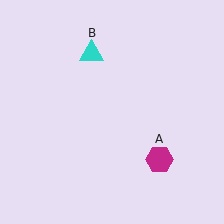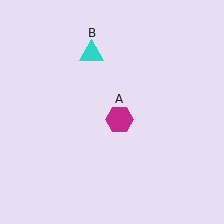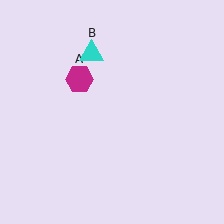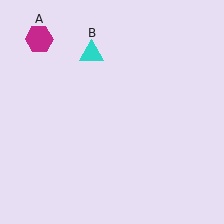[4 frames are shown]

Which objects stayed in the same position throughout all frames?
Cyan triangle (object B) remained stationary.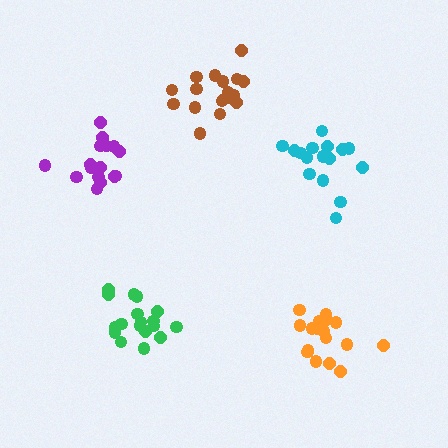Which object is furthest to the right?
The cyan cluster is rightmost.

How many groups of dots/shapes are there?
There are 5 groups.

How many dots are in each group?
Group 1: 16 dots, Group 2: 16 dots, Group 3: 18 dots, Group 4: 18 dots, Group 5: 17 dots (85 total).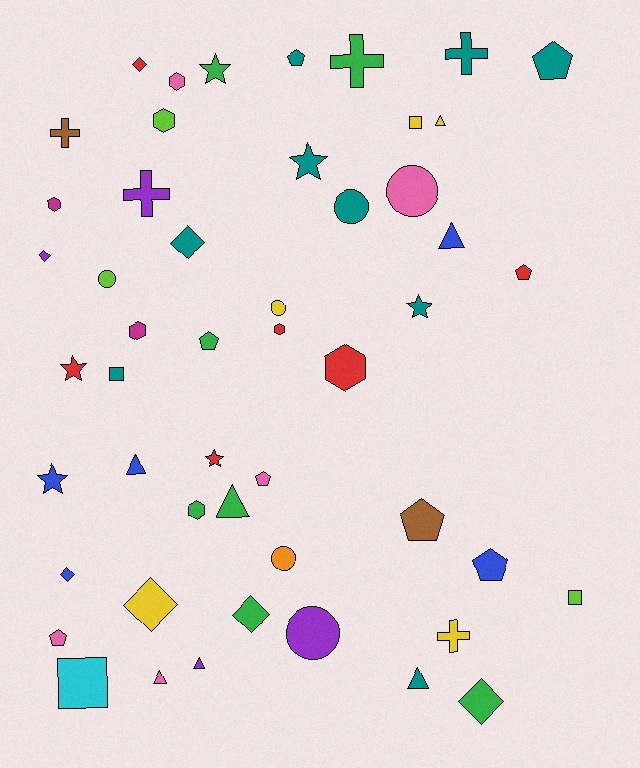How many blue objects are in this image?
There are 5 blue objects.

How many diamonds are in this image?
There are 7 diamonds.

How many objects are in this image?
There are 50 objects.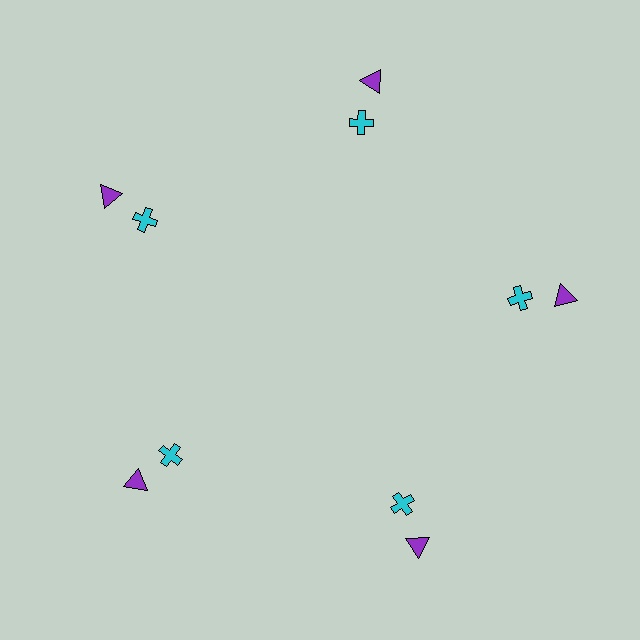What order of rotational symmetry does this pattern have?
This pattern has 5-fold rotational symmetry.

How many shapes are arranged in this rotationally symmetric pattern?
There are 10 shapes, arranged in 5 groups of 2.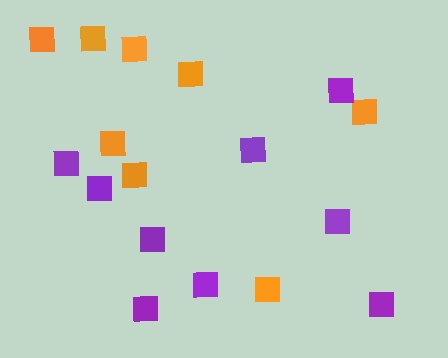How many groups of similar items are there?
There are 2 groups: one group of orange squares (8) and one group of purple squares (9).